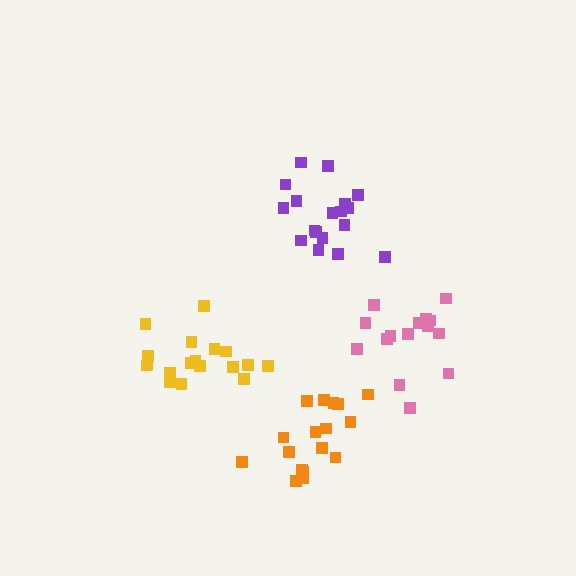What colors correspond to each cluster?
The clusters are colored: yellow, purple, orange, pink.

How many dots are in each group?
Group 1: 17 dots, Group 2: 18 dots, Group 3: 17 dots, Group 4: 15 dots (67 total).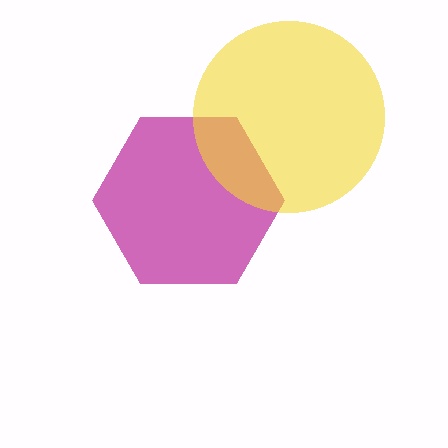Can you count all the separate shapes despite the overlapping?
Yes, there are 2 separate shapes.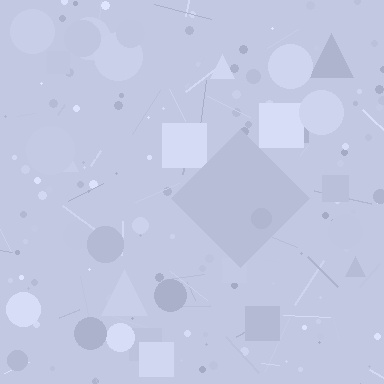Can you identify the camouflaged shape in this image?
The camouflaged shape is a diamond.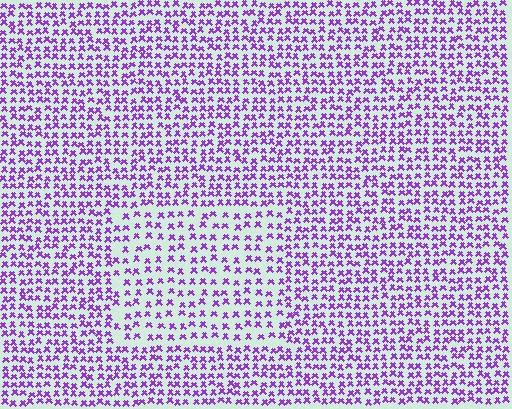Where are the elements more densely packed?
The elements are more densely packed outside the rectangle boundary.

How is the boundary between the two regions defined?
The boundary is defined by a change in element density (approximately 1.6x ratio). All elements are the same color, size, and shape.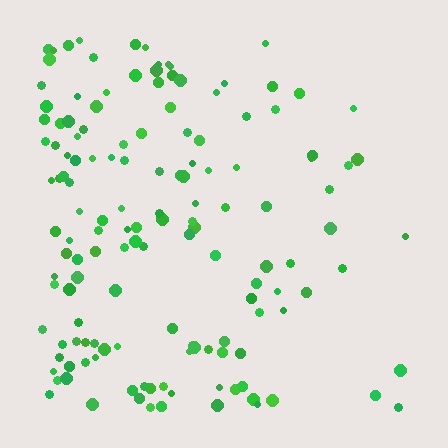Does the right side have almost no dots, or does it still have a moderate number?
Still a moderate number, just noticeably fewer than the left.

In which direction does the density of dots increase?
From right to left, with the left side densest.